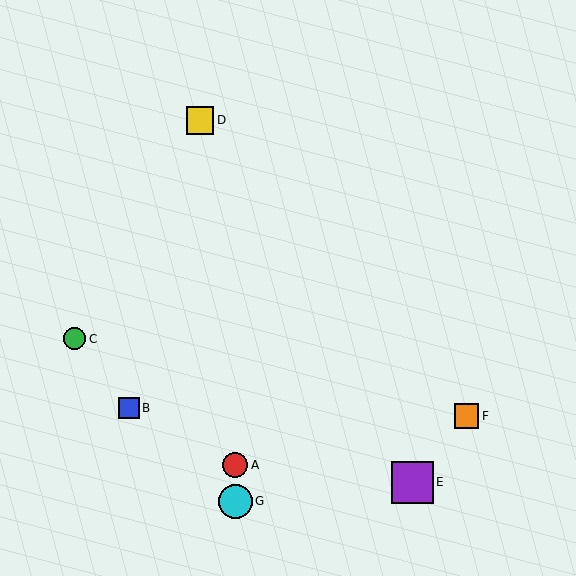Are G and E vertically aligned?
No, G is at x≈235 and E is at x≈413.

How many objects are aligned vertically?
2 objects (A, G) are aligned vertically.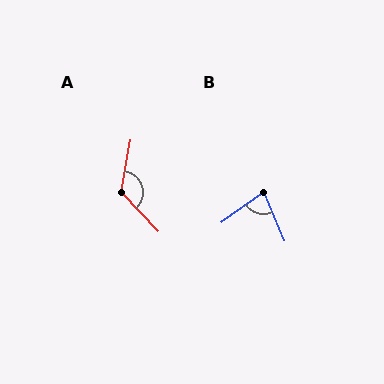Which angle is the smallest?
B, at approximately 78 degrees.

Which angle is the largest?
A, at approximately 127 degrees.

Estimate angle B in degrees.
Approximately 78 degrees.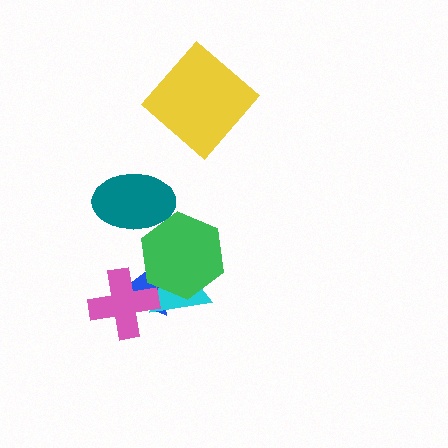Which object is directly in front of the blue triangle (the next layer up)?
The cyan triangle is directly in front of the blue triangle.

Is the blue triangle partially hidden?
Yes, it is partially covered by another shape.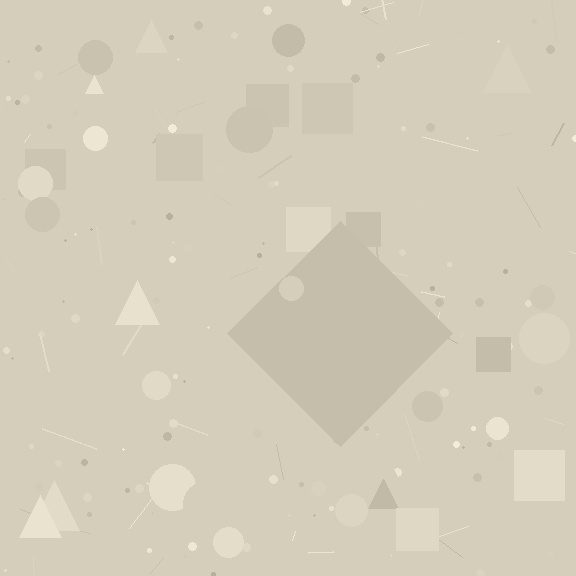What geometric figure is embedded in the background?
A diamond is embedded in the background.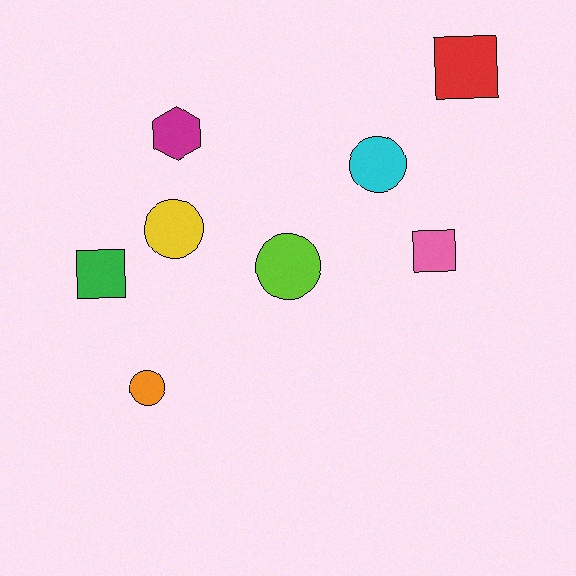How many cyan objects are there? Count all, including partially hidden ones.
There is 1 cyan object.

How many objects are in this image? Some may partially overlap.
There are 8 objects.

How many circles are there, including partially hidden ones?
There are 4 circles.